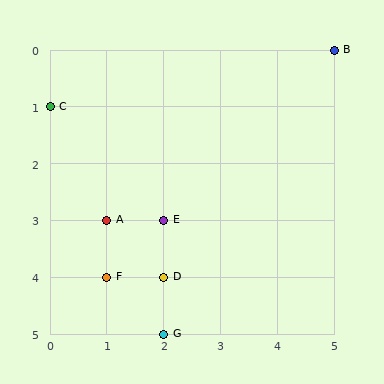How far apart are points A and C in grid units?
Points A and C are 1 column and 2 rows apart (about 2.2 grid units diagonally).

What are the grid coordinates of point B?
Point B is at grid coordinates (5, 0).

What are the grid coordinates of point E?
Point E is at grid coordinates (2, 3).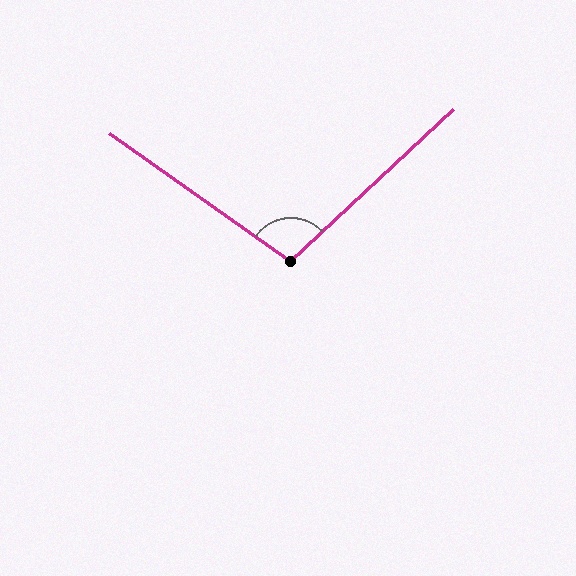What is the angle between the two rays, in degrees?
Approximately 102 degrees.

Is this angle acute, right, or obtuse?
It is obtuse.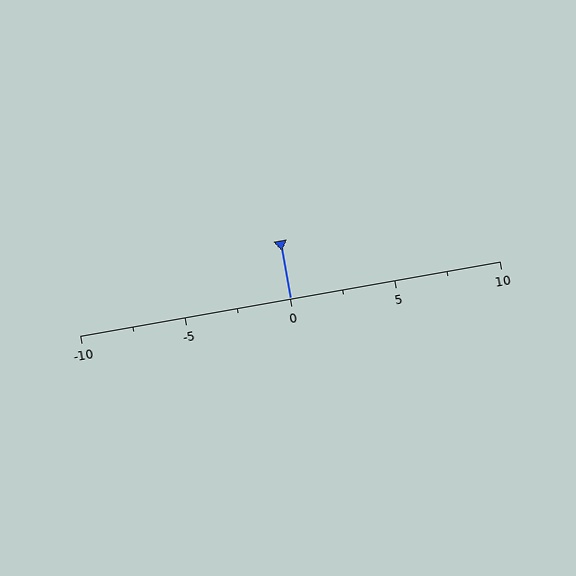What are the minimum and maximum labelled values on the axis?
The axis runs from -10 to 10.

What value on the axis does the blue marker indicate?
The marker indicates approximately 0.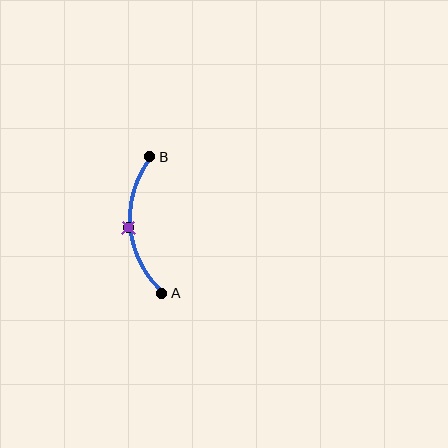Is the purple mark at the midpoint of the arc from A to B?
Yes. The purple mark lies on the arc at equal arc-length from both A and B — it is the arc midpoint.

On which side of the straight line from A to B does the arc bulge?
The arc bulges to the left of the straight line connecting A and B.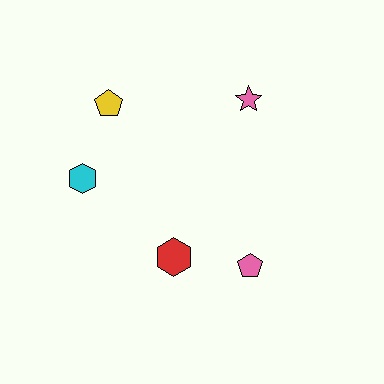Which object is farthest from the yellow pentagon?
The pink pentagon is farthest from the yellow pentagon.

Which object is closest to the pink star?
The yellow pentagon is closest to the pink star.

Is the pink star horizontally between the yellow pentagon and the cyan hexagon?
No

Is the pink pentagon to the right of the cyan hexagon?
Yes